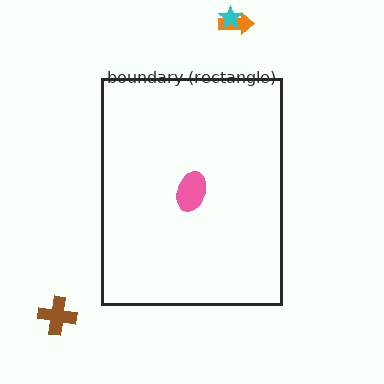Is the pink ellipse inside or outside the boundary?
Inside.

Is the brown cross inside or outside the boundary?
Outside.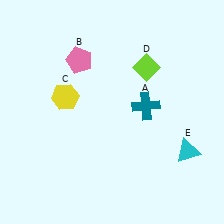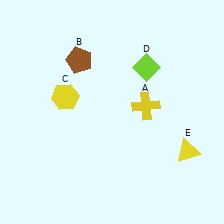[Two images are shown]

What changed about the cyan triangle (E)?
In Image 1, E is cyan. In Image 2, it changed to yellow.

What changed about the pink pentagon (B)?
In Image 1, B is pink. In Image 2, it changed to brown.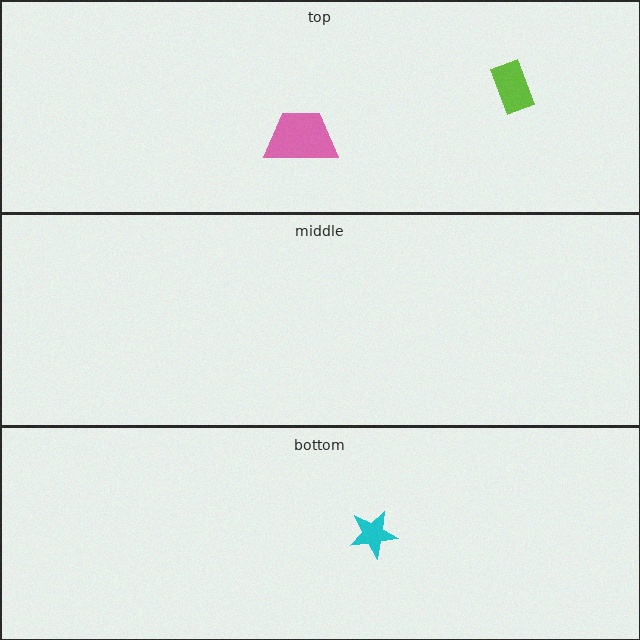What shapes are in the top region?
The lime rectangle, the pink trapezoid.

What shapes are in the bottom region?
The cyan star.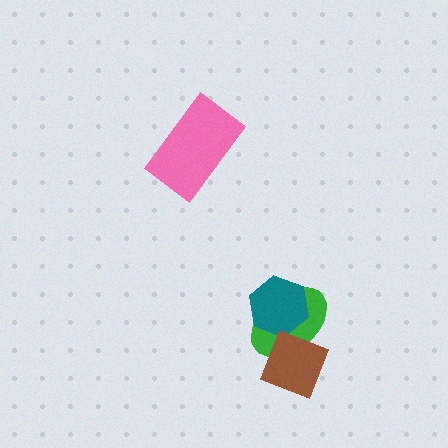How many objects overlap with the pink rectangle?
0 objects overlap with the pink rectangle.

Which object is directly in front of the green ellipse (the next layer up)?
The teal hexagon is directly in front of the green ellipse.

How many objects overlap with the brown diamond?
2 objects overlap with the brown diamond.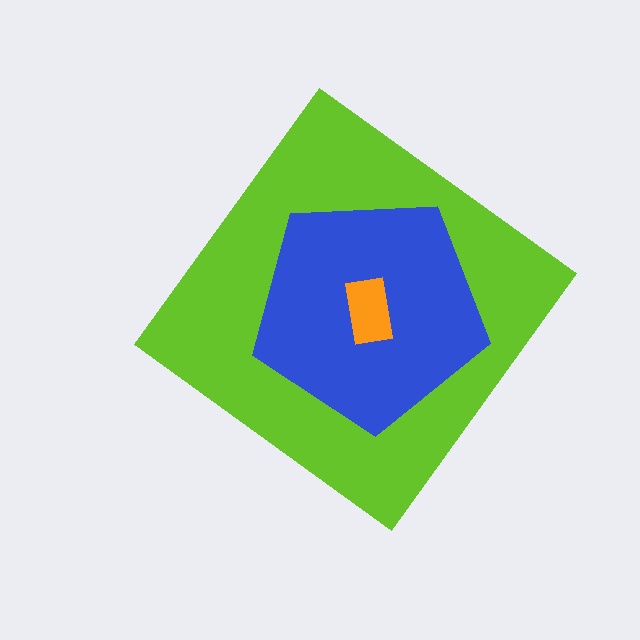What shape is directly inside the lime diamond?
The blue pentagon.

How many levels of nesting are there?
3.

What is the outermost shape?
The lime diamond.